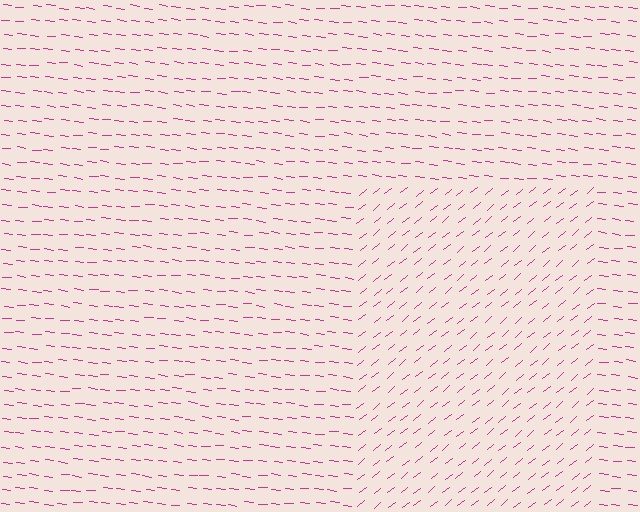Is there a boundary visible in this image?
Yes, there is a texture boundary formed by a change in line orientation.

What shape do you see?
I see a rectangle.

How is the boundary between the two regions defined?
The boundary is defined purely by a change in line orientation (approximately 45 degrees difference). All lines are the same color and thickness.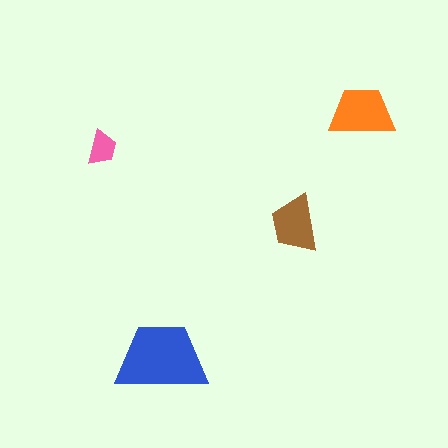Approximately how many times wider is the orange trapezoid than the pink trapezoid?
About 2 times wider.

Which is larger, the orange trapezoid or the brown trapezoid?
The orange one.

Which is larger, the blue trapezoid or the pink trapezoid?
The blue one.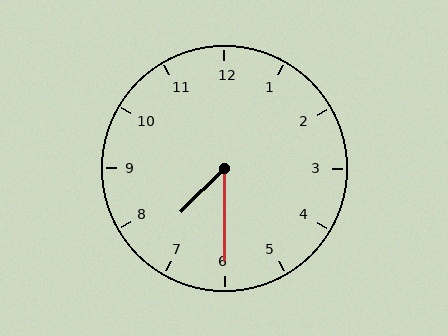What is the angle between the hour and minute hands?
Approximately 45 degrees.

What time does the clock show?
7:30.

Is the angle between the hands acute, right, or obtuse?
It is acute.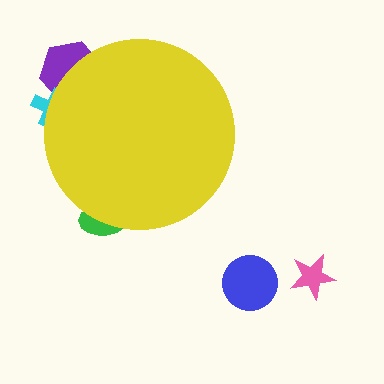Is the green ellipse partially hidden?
Yes, the green ellipse is partially hidden behind the yellow circle.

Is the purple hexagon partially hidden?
Yes, the purple hexagon is partially hidden behind the yellow circle.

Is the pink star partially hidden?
No, the pink star is fully visible.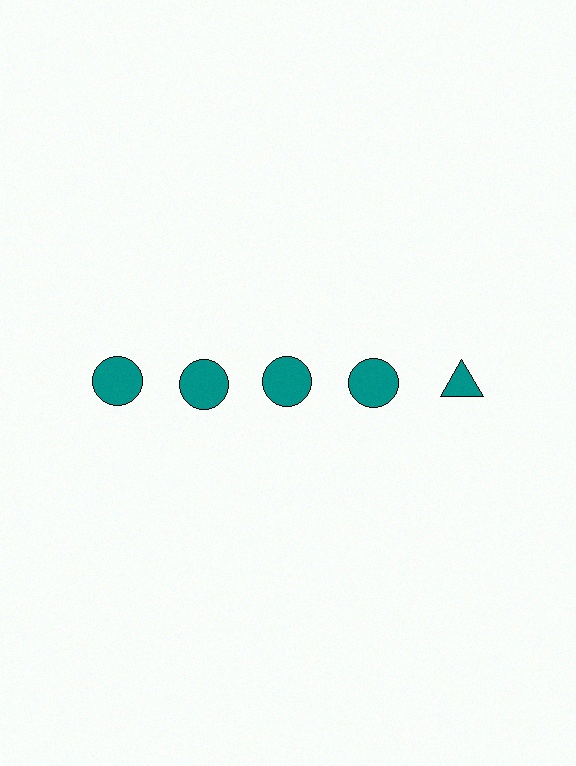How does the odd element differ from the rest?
It has a different shape: triangle instead of circle.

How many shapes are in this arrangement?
There are 5 shapes arranged in a grid pattern.